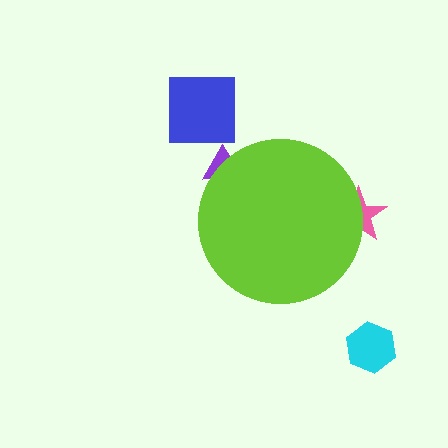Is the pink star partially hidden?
Yes, the pink star is partially hidden behind the lime circle.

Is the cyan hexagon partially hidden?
No, the cyan hexagon is fully visible.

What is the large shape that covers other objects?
A lime circle.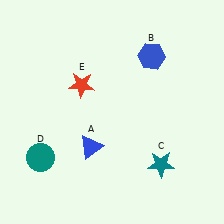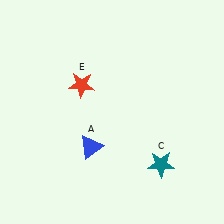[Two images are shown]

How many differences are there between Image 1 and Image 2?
There are 2 differences between the two images.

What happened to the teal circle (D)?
The teal circle (D) was removed in Image 2. It was in the bottom-left area of Image 1.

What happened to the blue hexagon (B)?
The blue hexagon (B) was removed in Image 2. It was in the top-right area of Image 1.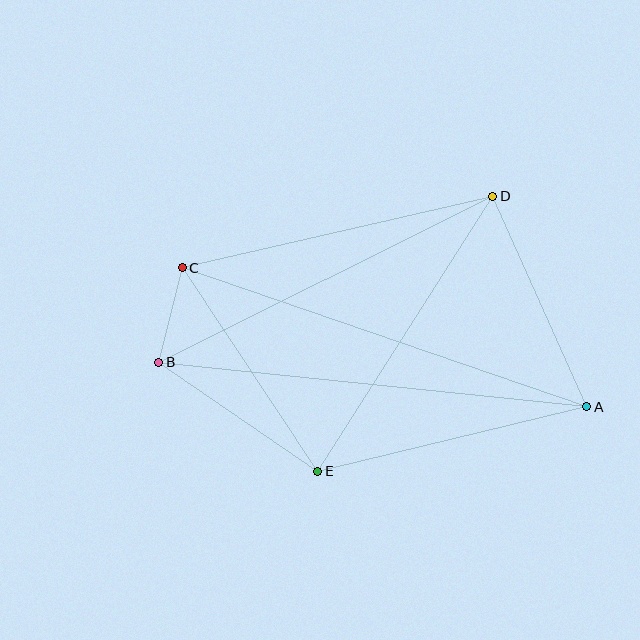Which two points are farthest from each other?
Points A and B are farthest from each other.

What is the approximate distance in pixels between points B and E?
The distance between B and E is approximately 193 pixels.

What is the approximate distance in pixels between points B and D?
The distance between B and D is approximately 373 pixels.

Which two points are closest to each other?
Points B and C are closest to each other.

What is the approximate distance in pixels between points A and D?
The distance between A and D is approximately 231 pixels.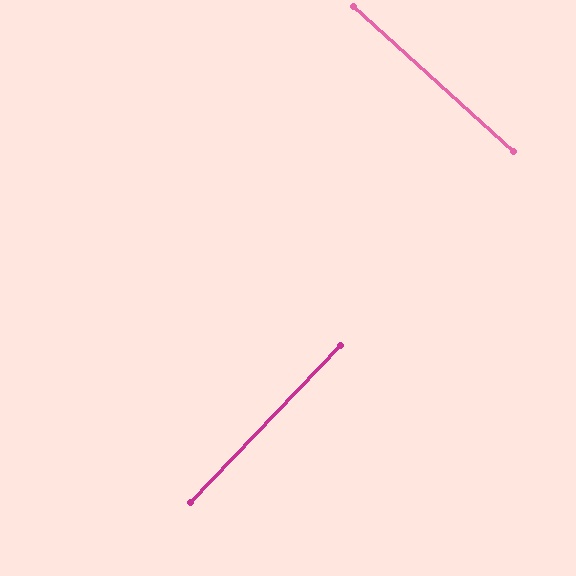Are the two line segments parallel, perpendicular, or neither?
Perpendicular — they meet at approximately 89°.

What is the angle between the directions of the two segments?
Approximately 89 degrees.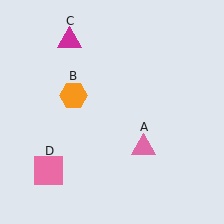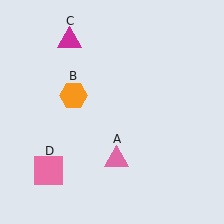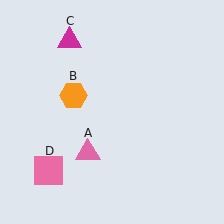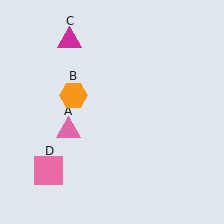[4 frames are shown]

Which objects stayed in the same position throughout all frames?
Orange hexagon (object B) and magenta triangle (object C) and pink square (object D) remained stationary.